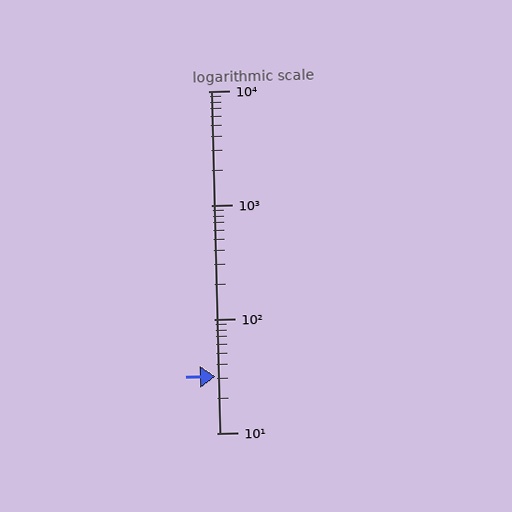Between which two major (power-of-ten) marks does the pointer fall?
The pointer is between 10 and 100.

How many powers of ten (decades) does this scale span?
The scale spans 3 decades, from 10 to 10000.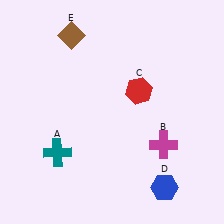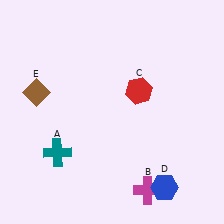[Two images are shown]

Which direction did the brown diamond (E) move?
The brown diamond (E) moved down.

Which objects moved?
The objects that moved are: the magenta cross (B), the brown diamond (E).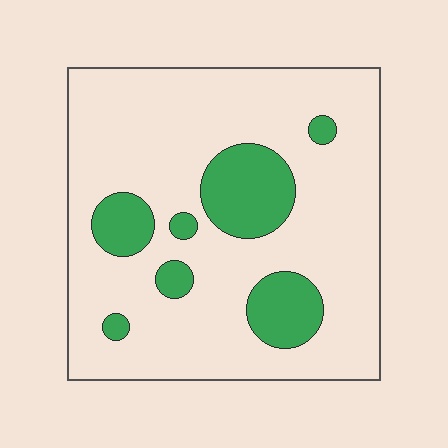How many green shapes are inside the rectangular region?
7.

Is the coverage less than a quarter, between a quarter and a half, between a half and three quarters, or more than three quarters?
Less than a quarter.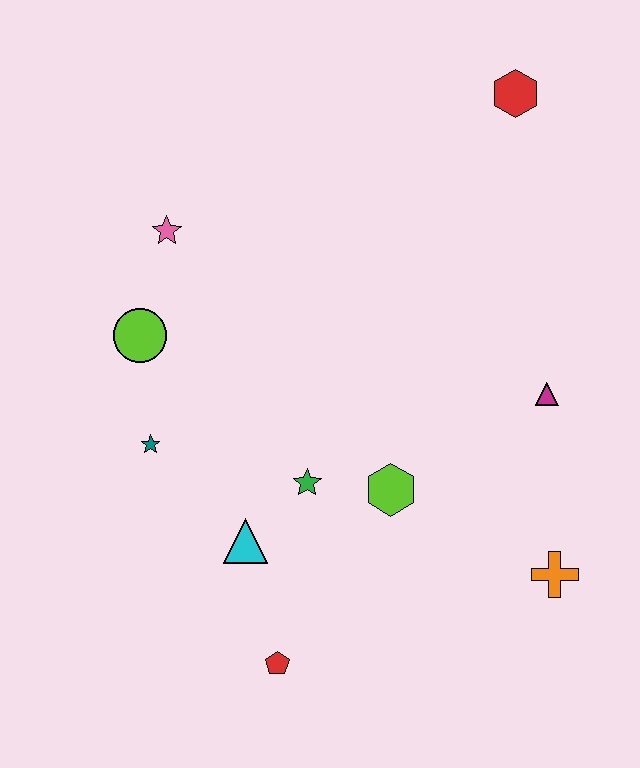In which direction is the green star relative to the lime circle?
The green star is to the right of the lime circle.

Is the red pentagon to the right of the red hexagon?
No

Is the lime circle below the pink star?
Yes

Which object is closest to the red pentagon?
The cyan triangle is closest to the red pentagon.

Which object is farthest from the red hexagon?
The red pentagon is farthest from the red hexagon.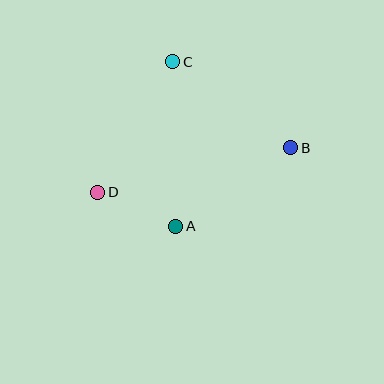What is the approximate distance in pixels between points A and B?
The distance between A and B is approximately 139 pixels.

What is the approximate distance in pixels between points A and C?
The distance between A and C is approximately 164 pixels.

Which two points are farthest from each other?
Points B and D are farthest from each other.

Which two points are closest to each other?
Points A and D are closest to each other.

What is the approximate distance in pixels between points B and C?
The distance between B and C is approximately 146 pixels.